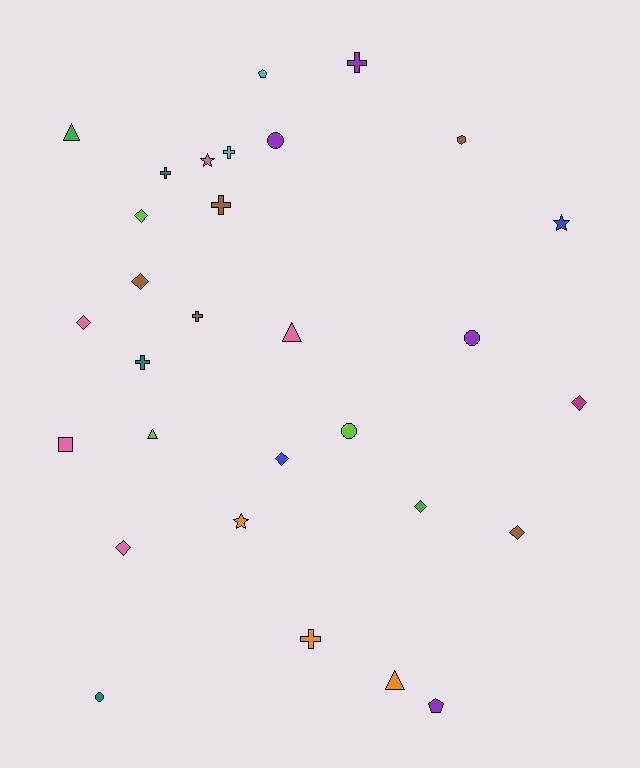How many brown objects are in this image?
There are 5 brown objects.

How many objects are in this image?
There are 30 objects.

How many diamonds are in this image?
There are 8 diamonds.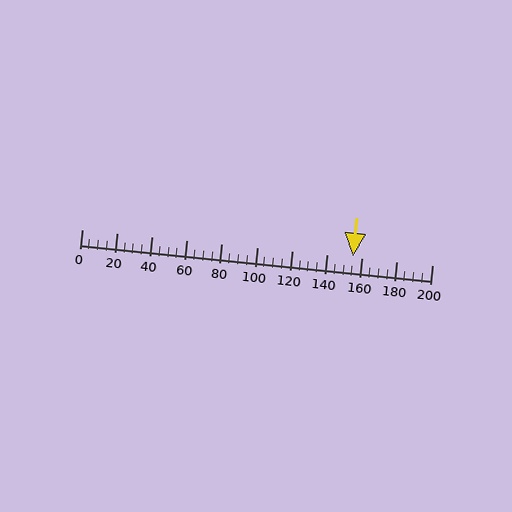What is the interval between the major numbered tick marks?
The major tick marks are spaced 20 units apart.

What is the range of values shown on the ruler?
The ruler shows values from 0 to 200.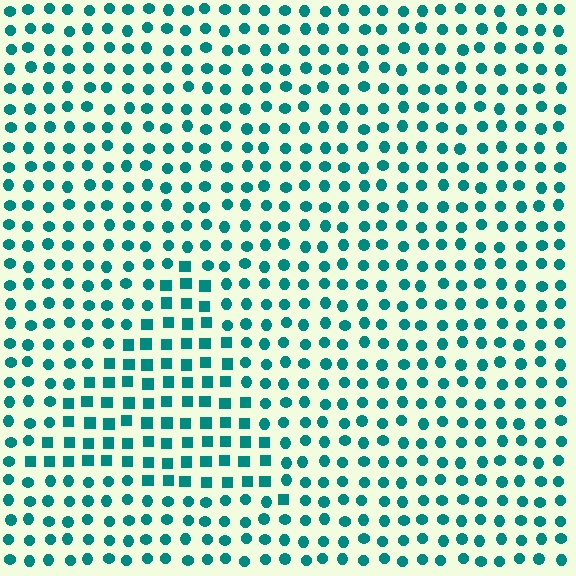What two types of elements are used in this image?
The image uses squares inside the triangle region and circles outside it.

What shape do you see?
I see a triangle.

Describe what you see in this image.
The image is filled with small teal elements arranged in a uniform grid. A triangle-shaped region contains squares, while the surrounding area contains circles. The boundary is defined purely by the change in element shape.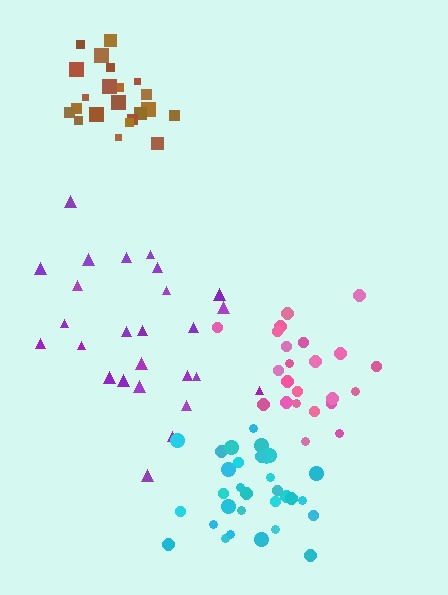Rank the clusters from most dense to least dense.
cyan, pink, brown, purple.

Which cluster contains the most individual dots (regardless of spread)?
Cyan (31).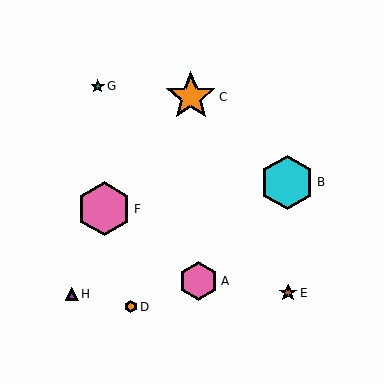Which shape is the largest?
The cyan hexagon (labeled B) is the largest.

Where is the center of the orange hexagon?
The center of the orange hexagon is at (131, 307).